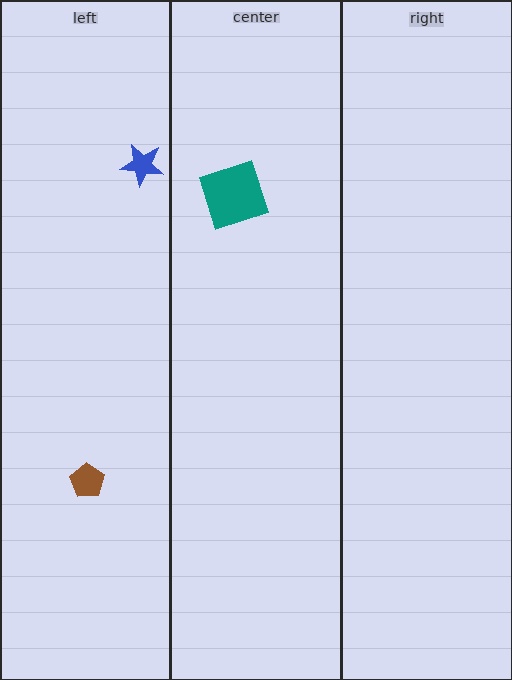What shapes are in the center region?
The teal square.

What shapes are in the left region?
The blue star, the brown pentagon.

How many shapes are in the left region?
2.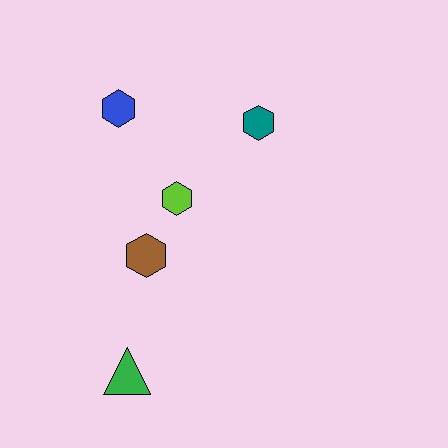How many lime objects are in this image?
There is 1 lime object.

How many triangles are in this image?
There is 1 triangle.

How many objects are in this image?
There are 5 objects.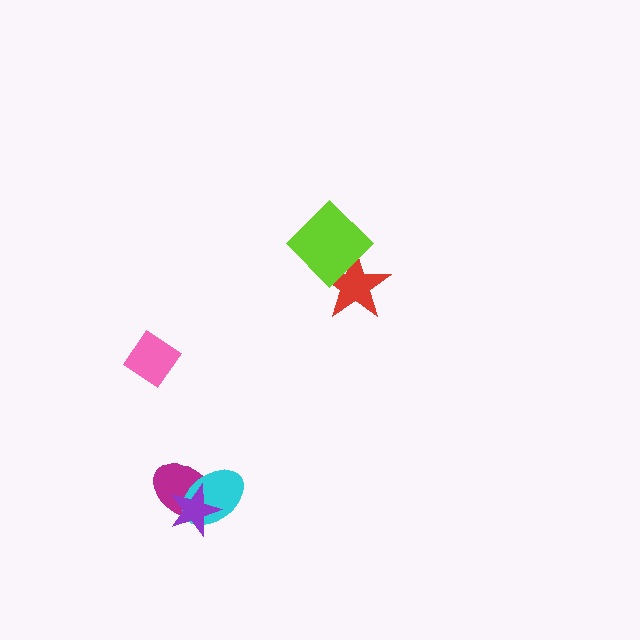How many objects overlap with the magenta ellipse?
2 objects overlap with the magenta ellipse.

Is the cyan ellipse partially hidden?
Yes, it is partially covered by another shape.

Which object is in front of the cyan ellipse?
The purple star is in front of the cyan ellipse.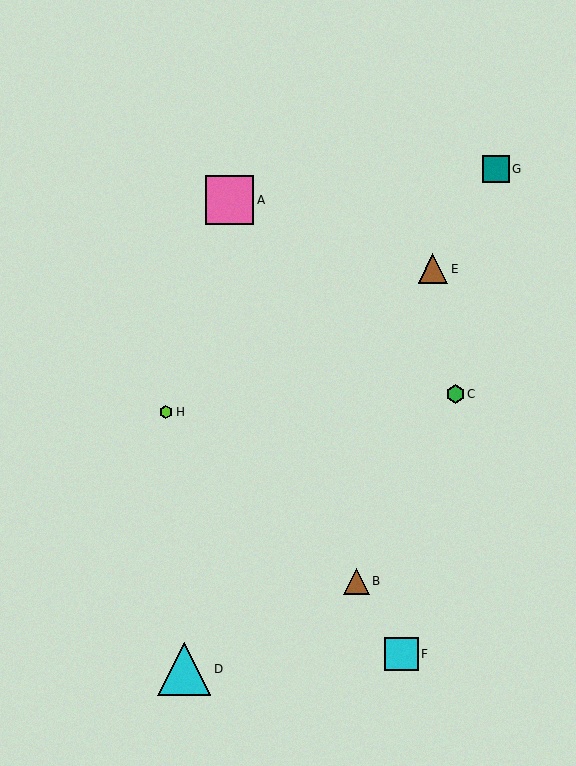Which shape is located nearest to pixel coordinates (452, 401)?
The green hexagon (labeled C) at (455, 394) is nearest to that location.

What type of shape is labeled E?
Shape E is a brown triangle.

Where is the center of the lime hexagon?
The center of the lime hexagon is at (166, 412).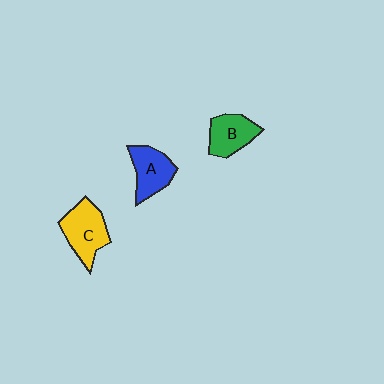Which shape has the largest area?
Shape C (yellow).